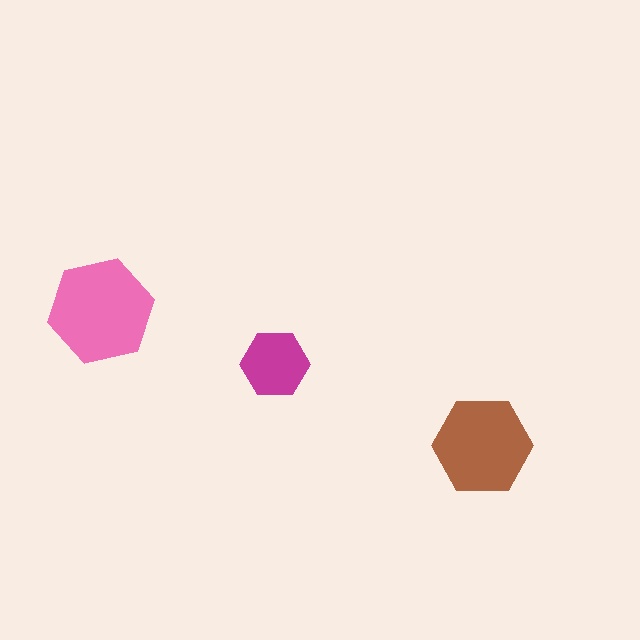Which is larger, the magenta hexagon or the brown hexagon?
The brown one.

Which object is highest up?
The pink hexagon is topmost.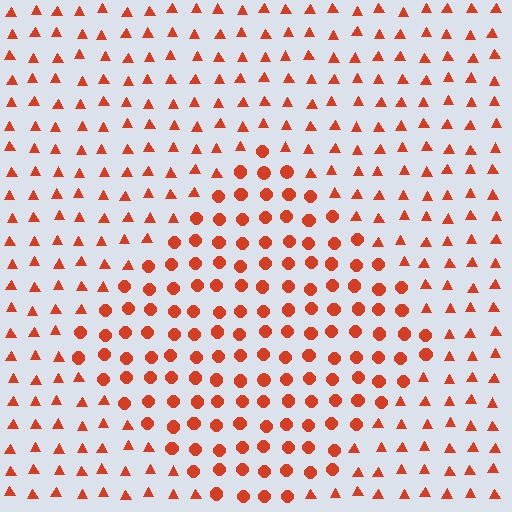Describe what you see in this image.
The image is filled with small red elements arranged in a uniform grid. A diamond-shaped region contains circles, while the surrounding area contains triangles. The boundary is defined purely by the change in element shape.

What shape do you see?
I see a diamond.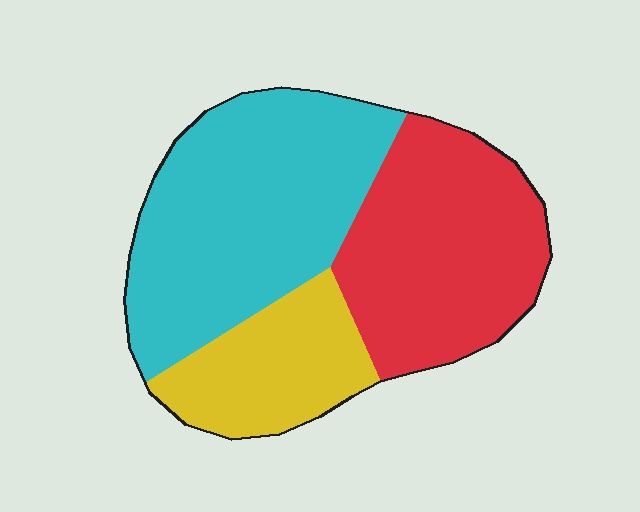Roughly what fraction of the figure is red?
Red takes up about three eighths (3/8) of the figure.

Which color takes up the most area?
Cyan, at roughly 45%.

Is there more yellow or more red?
Red.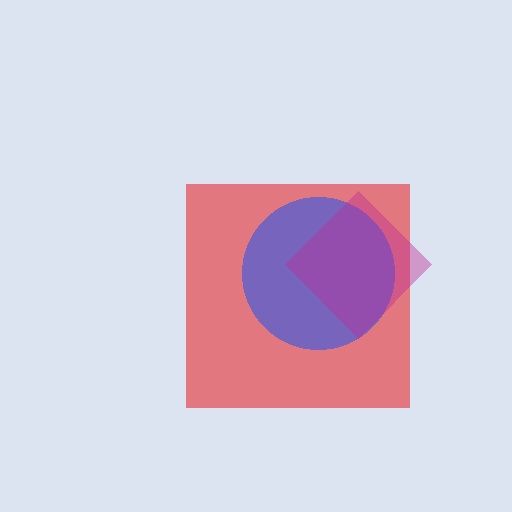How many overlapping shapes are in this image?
There are 3 overlapping shapes in the image.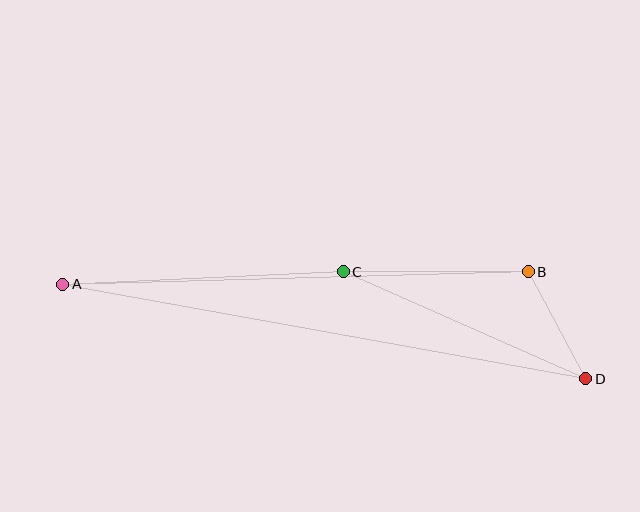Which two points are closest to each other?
Points B and D are closest to each other.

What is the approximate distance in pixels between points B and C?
The distance between B and C is approximately 185 pixels.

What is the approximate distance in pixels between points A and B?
The distance between A and B is approximately 466 pixels.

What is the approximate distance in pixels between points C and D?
The distance between C and D is approximately 265 pixels.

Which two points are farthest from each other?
Points A and D are farthest from each other.